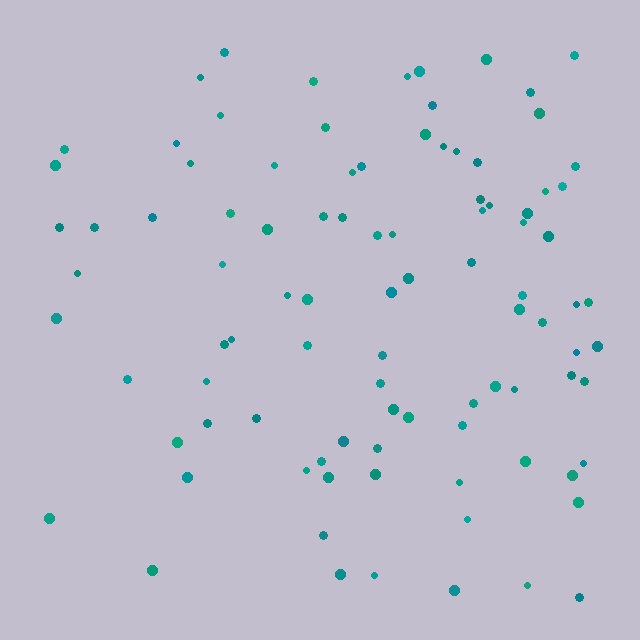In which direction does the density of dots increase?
From left to right, with the right side densest.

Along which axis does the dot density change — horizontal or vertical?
Horizontal.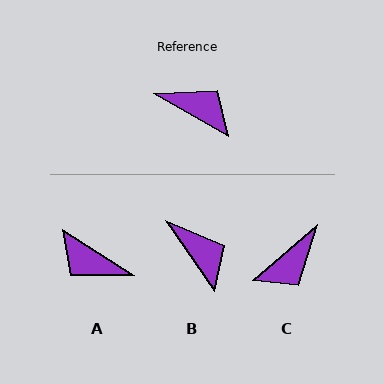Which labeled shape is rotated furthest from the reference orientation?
A, about 178 degrees away.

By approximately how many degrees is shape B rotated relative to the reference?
Approximately 25 degrees clockwise.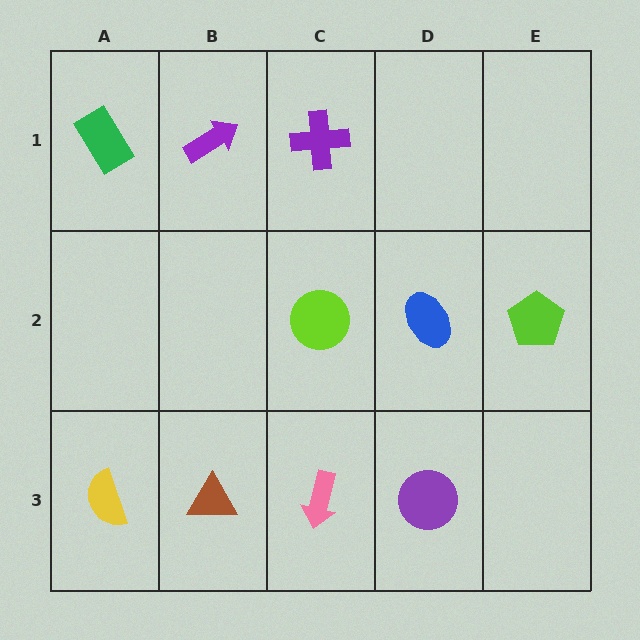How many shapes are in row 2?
3 shapes.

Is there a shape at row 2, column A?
No, that cell is empty.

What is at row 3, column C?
A pink arrow.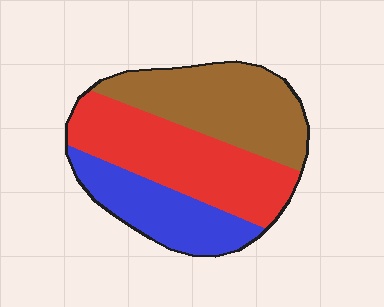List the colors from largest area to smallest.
From largest to smallest: red, brown, blue.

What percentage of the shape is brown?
Brown takes up about three eighths (3/8) of the shape.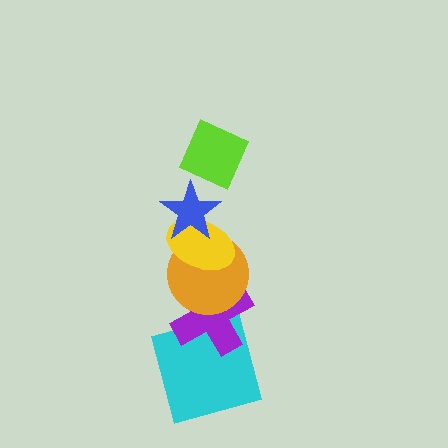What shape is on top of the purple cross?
The orange circle is on top of the purple cross.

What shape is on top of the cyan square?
The purple cross is on top of the cyan square.